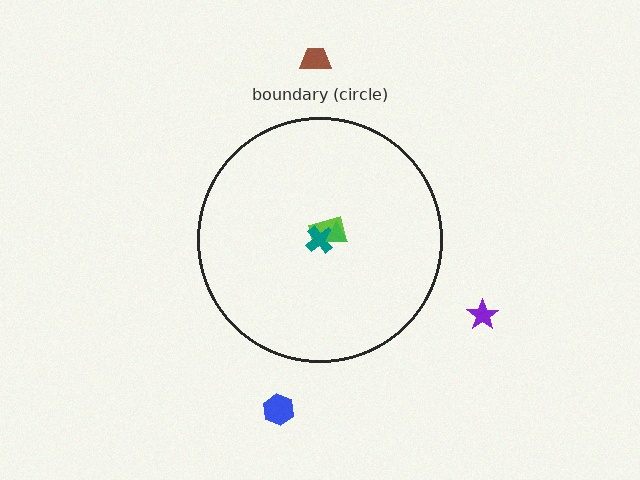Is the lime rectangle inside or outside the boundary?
Inside.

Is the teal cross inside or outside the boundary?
Inside.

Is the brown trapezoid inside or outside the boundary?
Outside.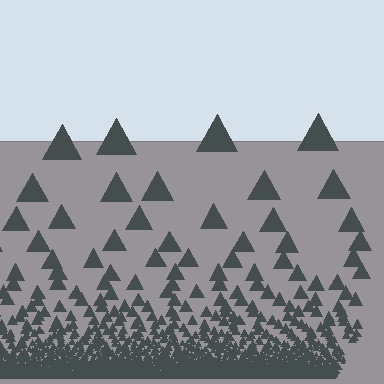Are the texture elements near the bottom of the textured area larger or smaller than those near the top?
Smaller. The gradient is inverted — elements near the bottom are smaller and denser.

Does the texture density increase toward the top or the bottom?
Density increases toward the bottom.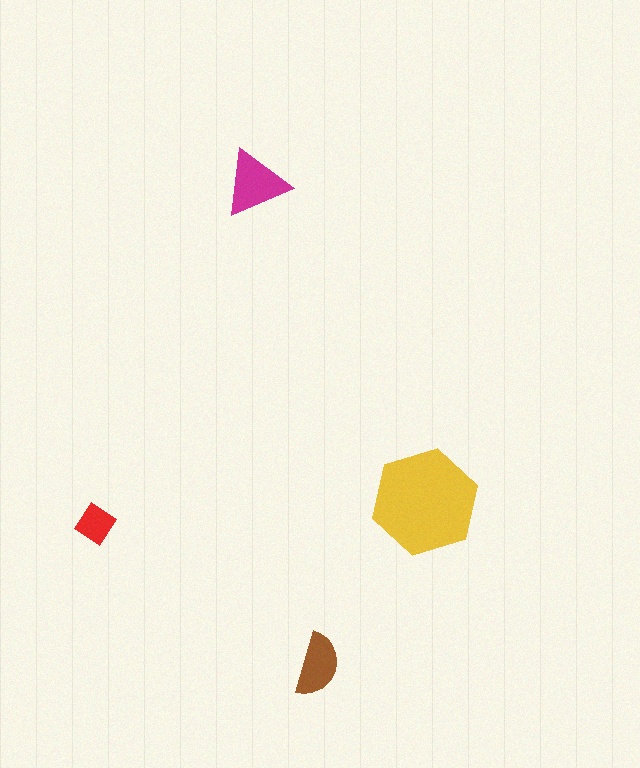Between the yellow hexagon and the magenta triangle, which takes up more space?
The yellow hexagon.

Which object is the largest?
The yellow hexagon.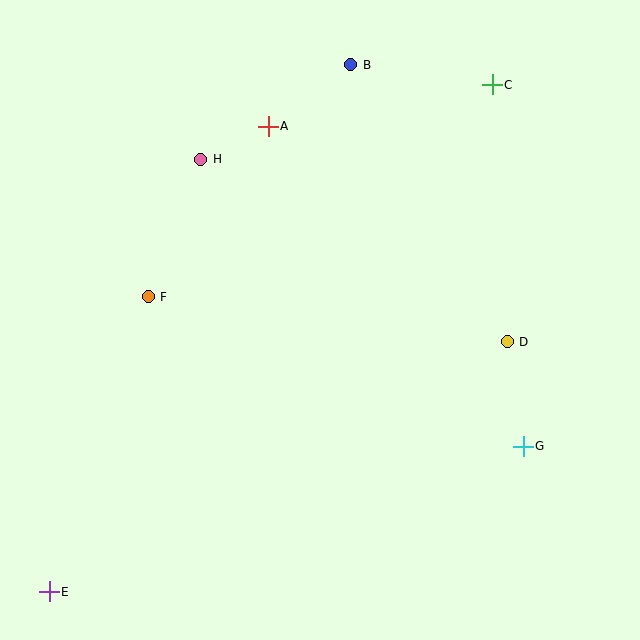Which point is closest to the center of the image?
Point F at (148, 297) is closest to the center.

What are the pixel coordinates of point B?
Point B is at (351, 65).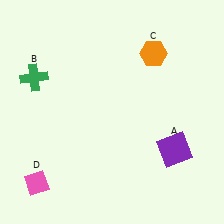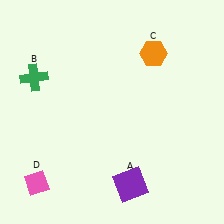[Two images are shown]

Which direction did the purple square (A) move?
The purple square (A) moved left.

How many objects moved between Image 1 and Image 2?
1 object moved between the two images.